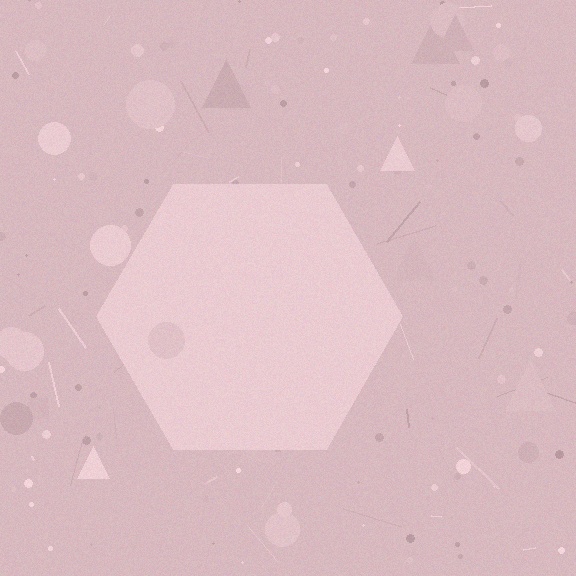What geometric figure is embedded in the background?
A hexagon is embedded in the background.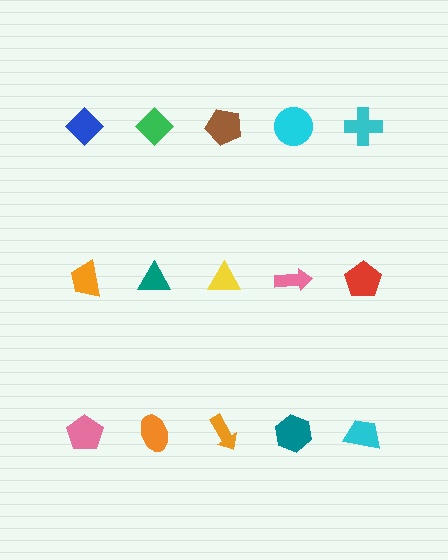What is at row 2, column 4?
A pink arrow.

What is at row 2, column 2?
A teal triangle.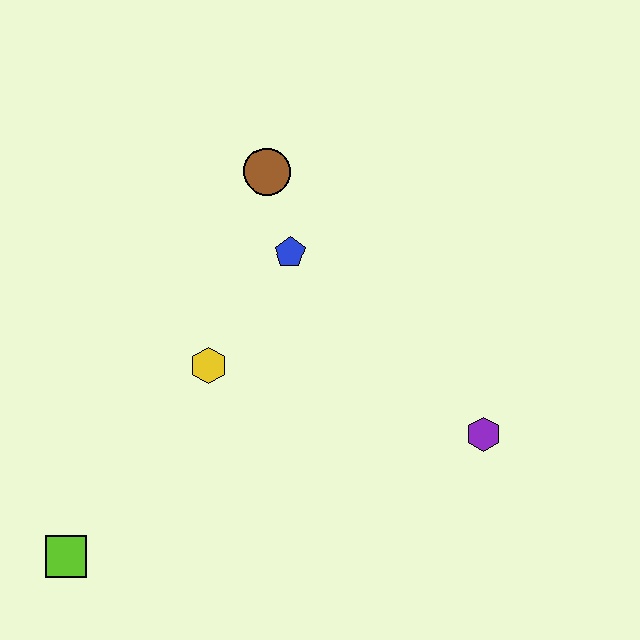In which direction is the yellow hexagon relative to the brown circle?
The yellow hexagon is below the brown circle.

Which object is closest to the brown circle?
The blue pentagon is closest to the brown circle.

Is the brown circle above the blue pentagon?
Yes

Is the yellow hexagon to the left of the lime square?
No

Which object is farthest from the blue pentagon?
The lime square is farthest from the blue pentagon.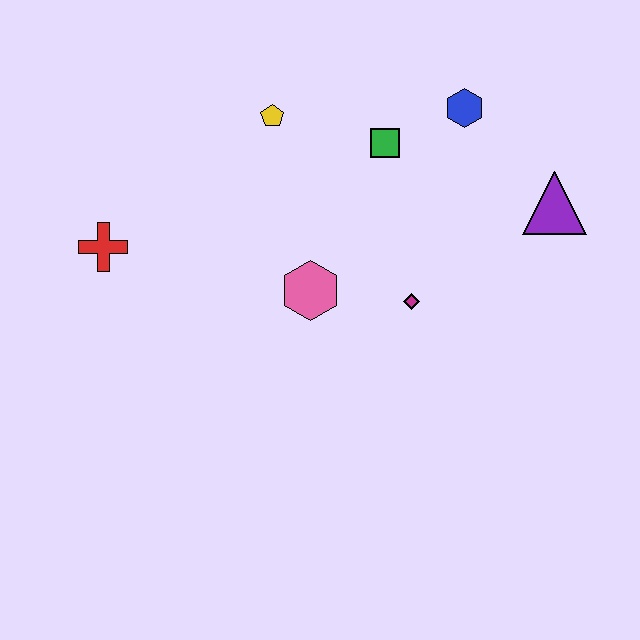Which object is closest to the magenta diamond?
The pink hexagon is closest to the magenta diamond.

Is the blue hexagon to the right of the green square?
Yes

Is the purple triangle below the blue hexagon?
Yes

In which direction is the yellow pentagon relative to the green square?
The yellow pentagon is to the left of the green square.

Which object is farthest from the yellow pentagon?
The purple triangle is farthest from the yellow pentagon.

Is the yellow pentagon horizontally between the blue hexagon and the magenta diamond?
No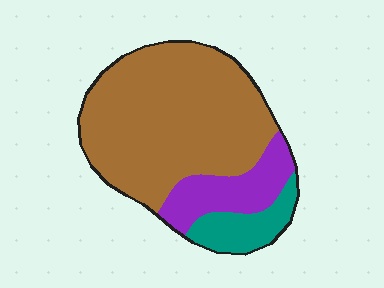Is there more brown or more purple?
Brown.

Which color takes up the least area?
Teal, at roughly 10%.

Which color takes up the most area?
Brown, at roughly 70%.